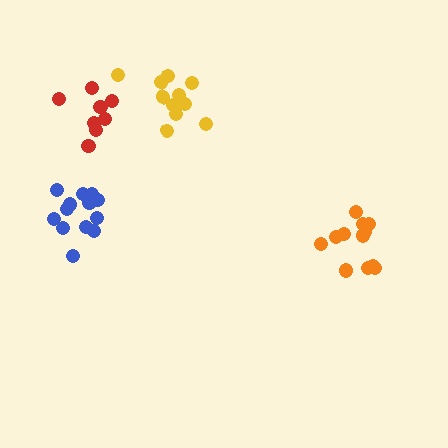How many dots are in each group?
Group 1: 13 dots, Group 2: 11 dots, Group 3: 8 dots, Group 4: 13 dots (45 total).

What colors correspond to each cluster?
The clusters are colored: blue, yellow, red, orange.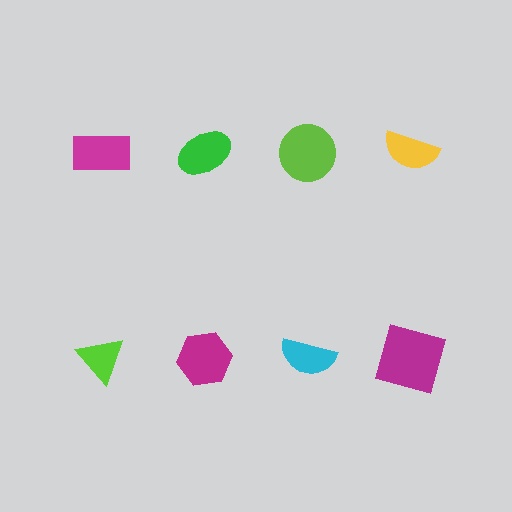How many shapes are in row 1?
4 shapes.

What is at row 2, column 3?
A cyan semicircle.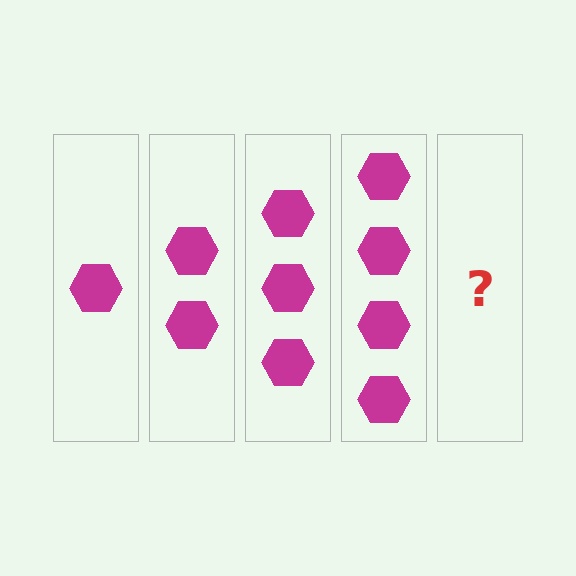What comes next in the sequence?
The next element should be 5 hexagons.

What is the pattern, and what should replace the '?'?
The pattern is that each step adds one more hexagon. The '?' should be 5 hexagons.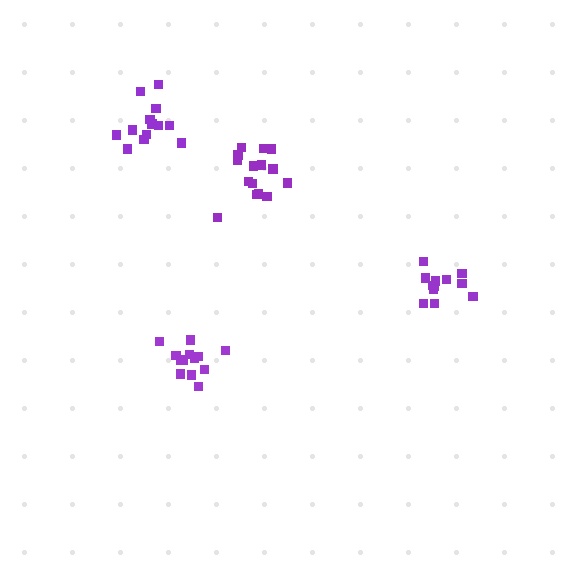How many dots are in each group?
Group 1: 12 dots, Group 2: 13 dots, Group 3: 15 dots, Group 4: 13 dots (53 total).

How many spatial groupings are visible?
There are 4 spatial groupings.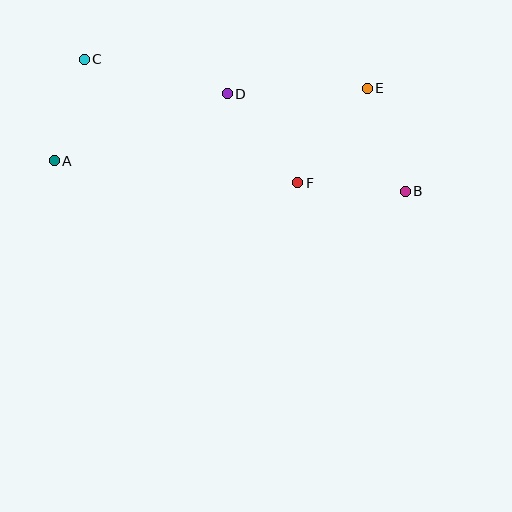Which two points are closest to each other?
Points A and C are closest to each other.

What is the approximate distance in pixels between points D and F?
The distance between D and F is approximately 114 pixels.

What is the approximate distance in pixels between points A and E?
The distance between A and E is approximately 321 pixels.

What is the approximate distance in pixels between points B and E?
The distance between B and E is approximately 110 pixels.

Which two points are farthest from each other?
Points A and B are farthest from each other.